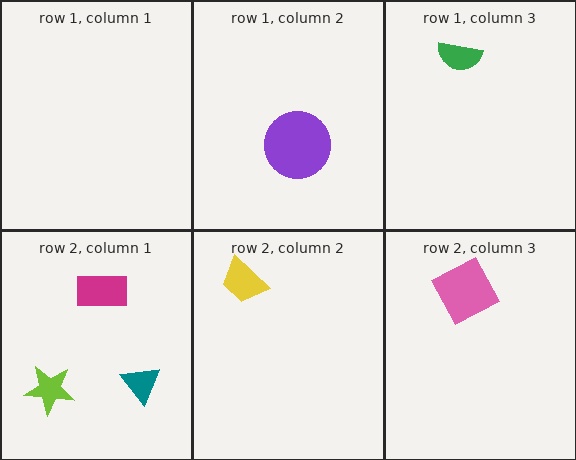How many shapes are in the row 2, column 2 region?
1.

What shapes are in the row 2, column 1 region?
The magenta rectangle, the teal triangle, the lime star.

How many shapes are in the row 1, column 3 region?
1.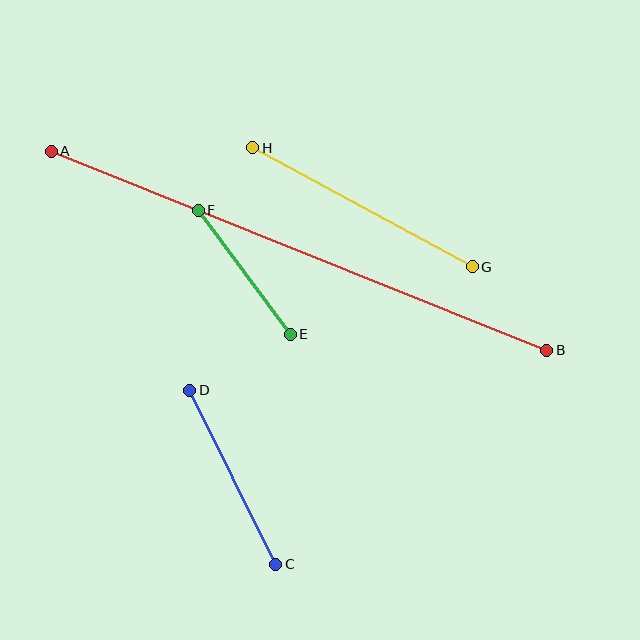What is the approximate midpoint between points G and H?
The midpoint is at approximately (363, 207) pixels.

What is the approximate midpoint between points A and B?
The midpoint is at approximately (299, 251) pixels.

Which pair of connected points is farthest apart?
Points A and B are farthest apart.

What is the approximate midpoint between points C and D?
The midpoint is at approximately (233, 477) pixels.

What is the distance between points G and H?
The distance is approximately 250 pixels.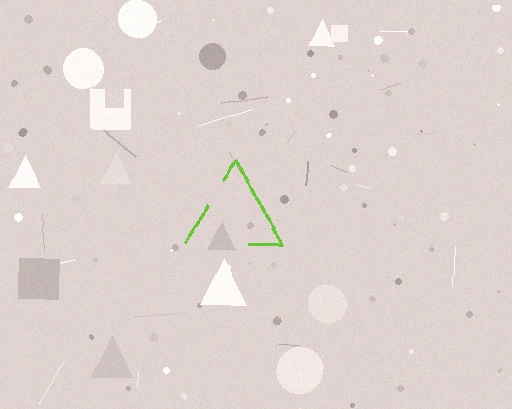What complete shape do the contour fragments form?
The contour fragments form a triangle.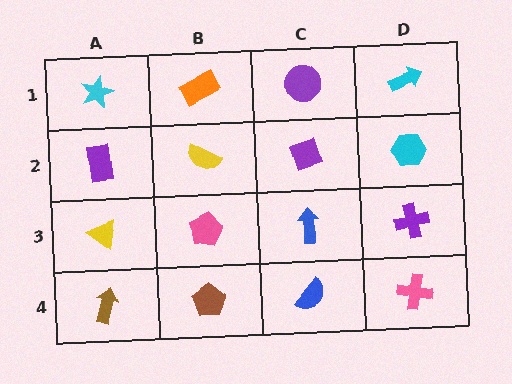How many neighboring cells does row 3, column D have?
3.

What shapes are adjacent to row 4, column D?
A purple cross (row 3, column D), a blue semicircle (row 4, column C).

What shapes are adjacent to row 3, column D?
A cyan hexagon (row 2, column D), a pink cross (row 4, column D), a blue arrow (row 3, column C).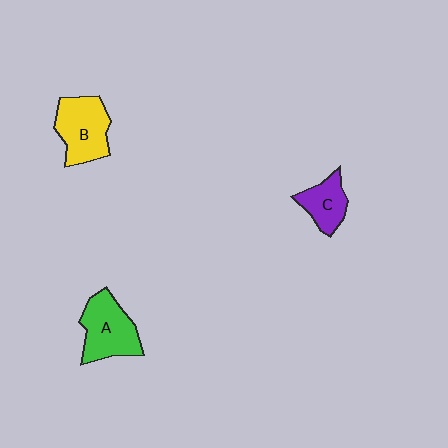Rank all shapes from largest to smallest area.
From largest to smallest: B (yellow), A (green), C (purple).